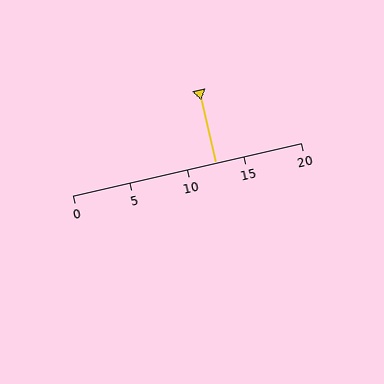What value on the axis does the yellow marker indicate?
The marker indicates approximately 12.5.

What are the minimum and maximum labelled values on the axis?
The axis runs from 0 to 20.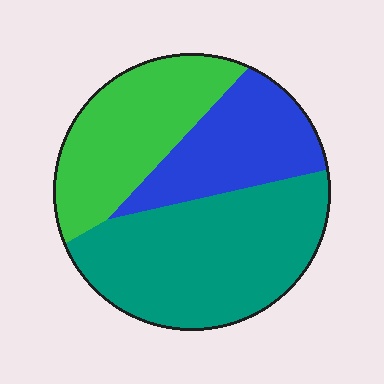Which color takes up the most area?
Teal, at roughly 45%.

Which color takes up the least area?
Blue, at roughly 25%.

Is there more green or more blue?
Green.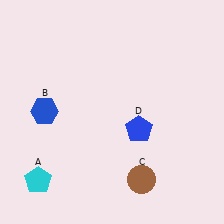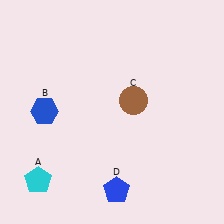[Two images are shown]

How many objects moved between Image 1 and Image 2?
2 objects moved between the two images.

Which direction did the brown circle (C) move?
The brown circle (C) moved up.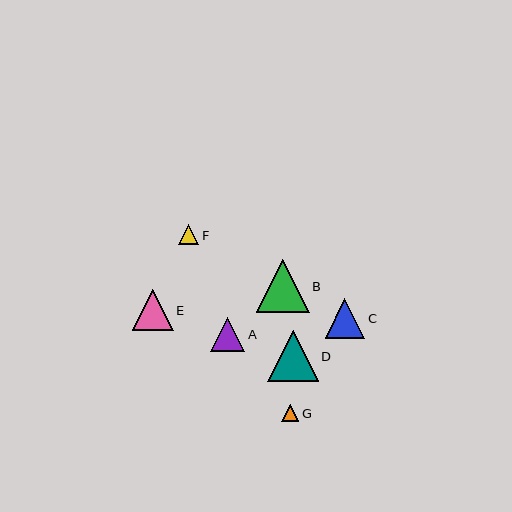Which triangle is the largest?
Triangle B is the largest with a size of approximately 53 pixels.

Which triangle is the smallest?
Triangle G is the smallest with a size of approximately 18 pixels.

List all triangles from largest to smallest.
From largest to smallest: B, D, E, C, A, F, G.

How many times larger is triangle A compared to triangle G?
Triangle A is approximately 1.9 times the size of triangle G.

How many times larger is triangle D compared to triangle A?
Triangle D is approximately 1.5 times the size of triangle A.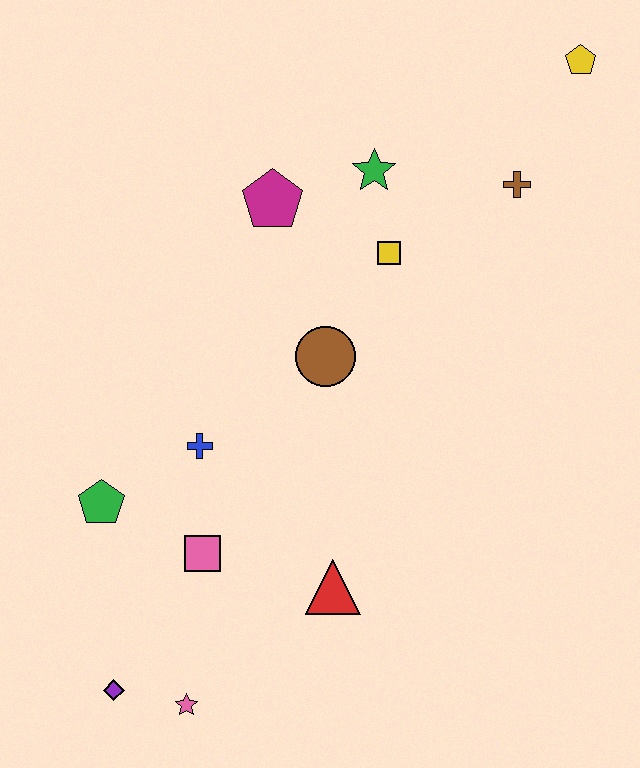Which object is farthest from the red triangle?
The yellow pentagon is farthest from the red triangle.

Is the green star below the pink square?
No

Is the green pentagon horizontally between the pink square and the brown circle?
No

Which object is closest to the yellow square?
The green star is closest to the yellow square.